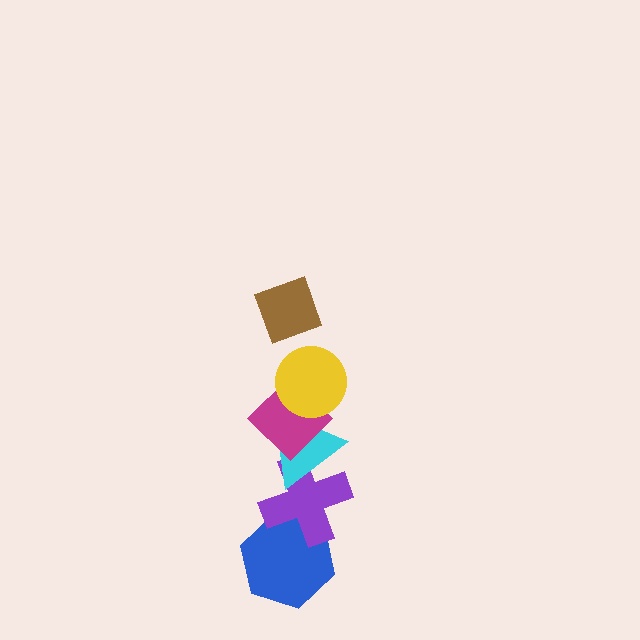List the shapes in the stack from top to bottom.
From top to bottom: the brown diamond, the yellow circle, the magenta diamond, the cyan triangle, the purple cross, the blue hexagon.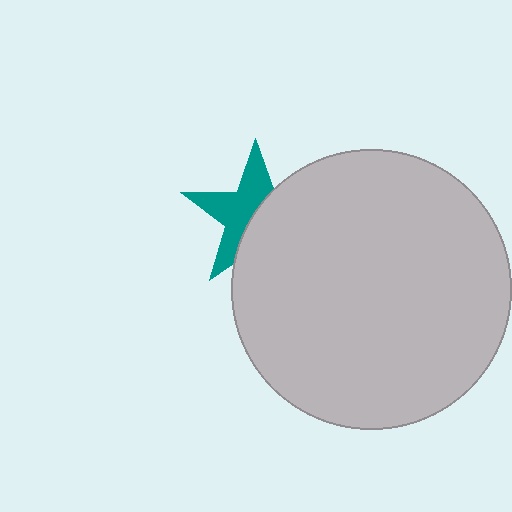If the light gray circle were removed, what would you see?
You would see the complete teal star.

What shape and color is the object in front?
The object in front is a light gray circle.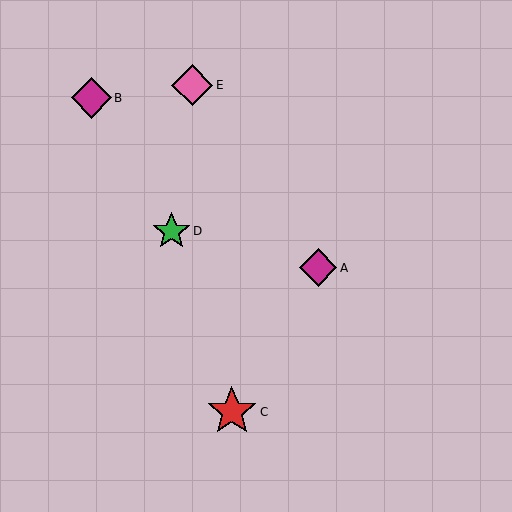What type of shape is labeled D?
Shape D is a green star.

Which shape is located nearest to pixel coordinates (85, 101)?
The magenta diamond (labeled B) at (91, 98) is nearest to that location.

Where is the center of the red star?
The center of the red star is at (232, 412).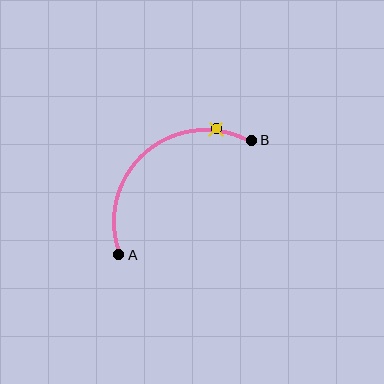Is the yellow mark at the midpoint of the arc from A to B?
No. The yellow mark lies on the arc but is closer to endpoint B. The arc midpoint would be at the point on the curve equidistant along the arc from both A and B.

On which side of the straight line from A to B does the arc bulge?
The arc bulges above and to the left of the straight line connecting A and B.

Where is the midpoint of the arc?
The arc midpoint is the point on the curve farthest from the straight line joining A and B. It sits above and to the left of that line.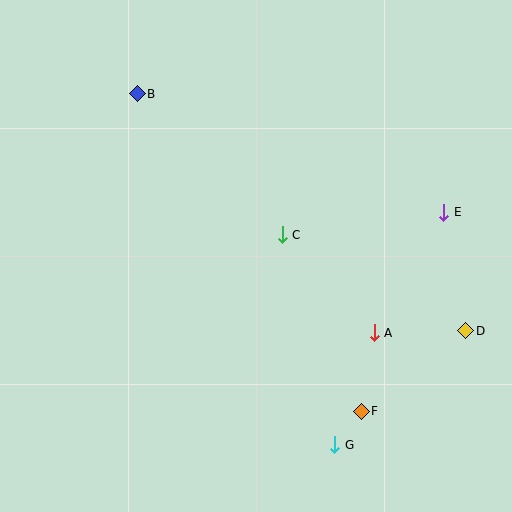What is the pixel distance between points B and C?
The distance between B and C is 202 pixels.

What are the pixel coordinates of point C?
Point C is at (282, 235).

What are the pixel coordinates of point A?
Point A is at (374, 333).